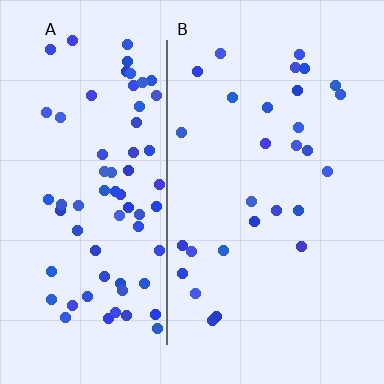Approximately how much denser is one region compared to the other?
Approximately 2.6× — region A over region B.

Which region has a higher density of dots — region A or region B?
A (the left).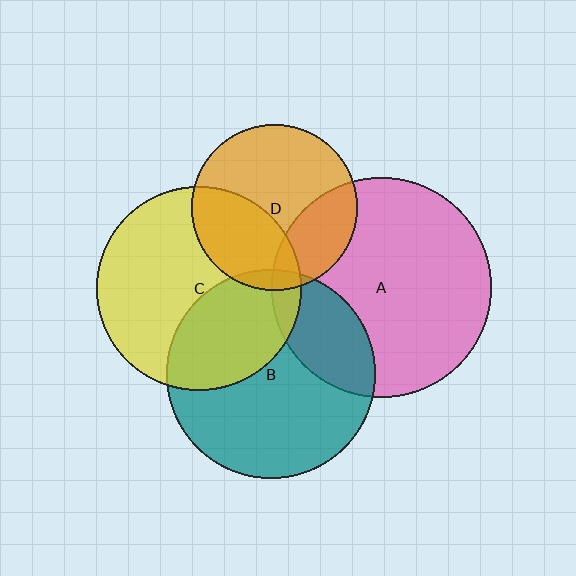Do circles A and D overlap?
Yes.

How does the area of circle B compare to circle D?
Approximately 1.6 times.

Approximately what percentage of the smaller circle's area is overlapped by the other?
Approximately 25%.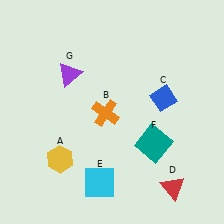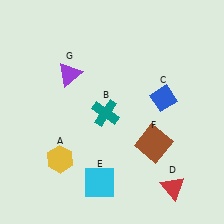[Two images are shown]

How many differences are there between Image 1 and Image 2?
There are 2 differences between the two images.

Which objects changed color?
B changed from orange to teal. F changed from teal to brown.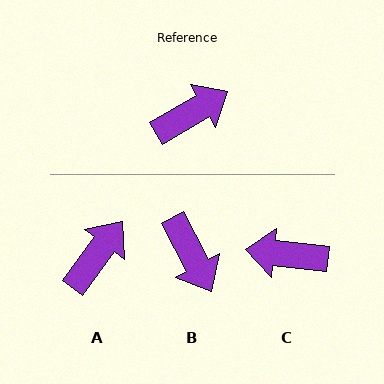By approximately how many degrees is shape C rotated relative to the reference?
Approximately 143 degrees counter-clockwise.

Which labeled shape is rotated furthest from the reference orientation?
C, about 143 degrees away.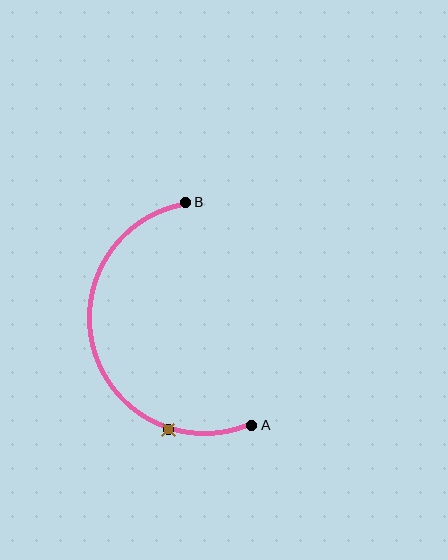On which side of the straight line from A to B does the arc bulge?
The arc bulges to the left of the straight line connecting A and B.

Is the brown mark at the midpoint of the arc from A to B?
No. The brown mark lies on the arc but is closer to endpoint A. The arc midpoint would be at the point on the curve equidistant along the arc from both A and B.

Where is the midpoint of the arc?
The arc midpoint is the point on the curve farthest from the straight line joining A and B. It sits to the left of that line.